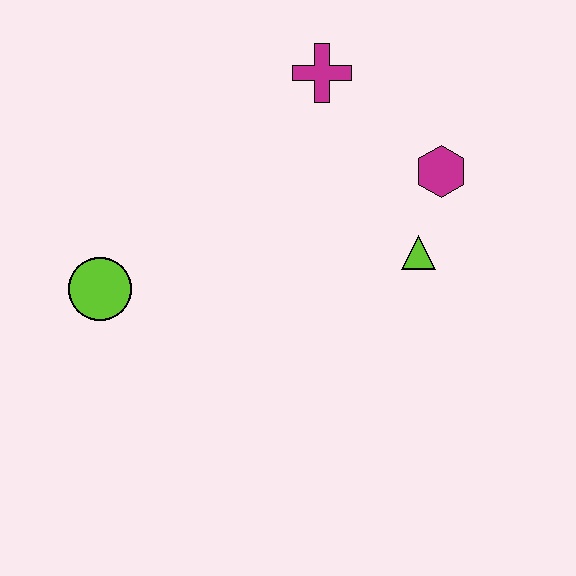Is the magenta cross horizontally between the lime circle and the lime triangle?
Yes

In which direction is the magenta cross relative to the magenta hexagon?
The magenta cross is to the left of the magenta hexagon.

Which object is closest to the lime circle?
The magenta cross is closest to the lime circle.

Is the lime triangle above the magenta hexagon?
No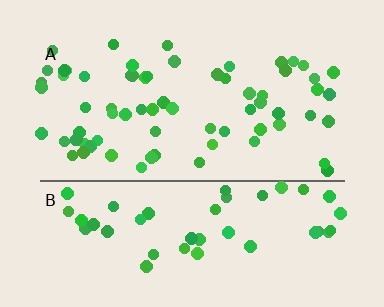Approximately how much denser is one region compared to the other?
Approximately 1.4× — region A over region B.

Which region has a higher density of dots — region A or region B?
A (the top).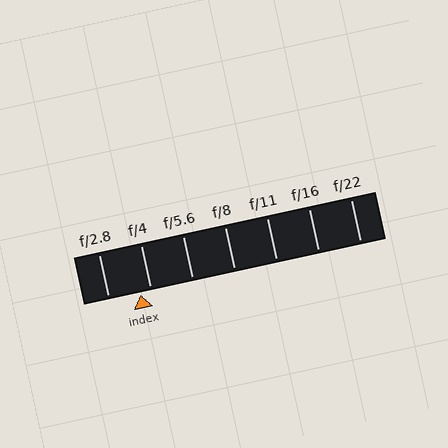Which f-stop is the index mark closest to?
The index mark is closest to f/4.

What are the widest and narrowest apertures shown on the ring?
The widest aperture shown is f/2.8 and the narrowest is f/22.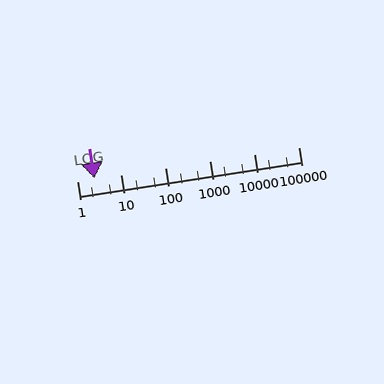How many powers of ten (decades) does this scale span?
The scale spans 5 decades, from 1 to 100000.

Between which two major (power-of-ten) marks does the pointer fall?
The pointer is between 1 and 10.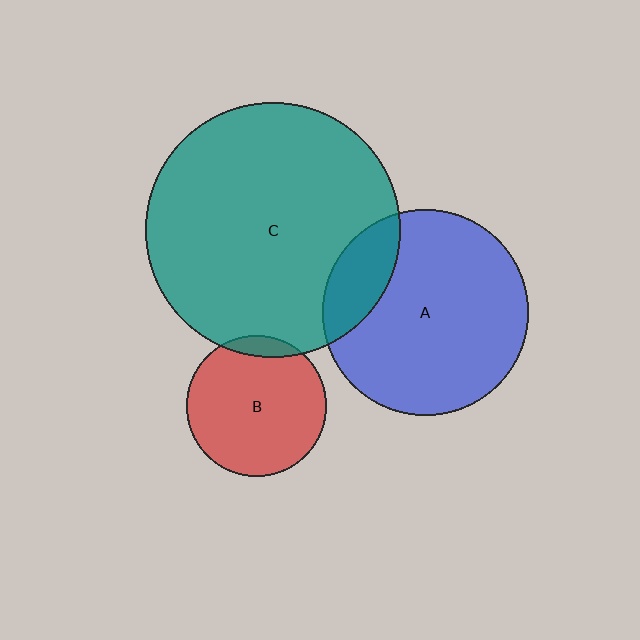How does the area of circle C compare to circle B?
Approximately 3.3 times.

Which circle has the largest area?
Circle C (teal).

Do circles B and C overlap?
Yes.